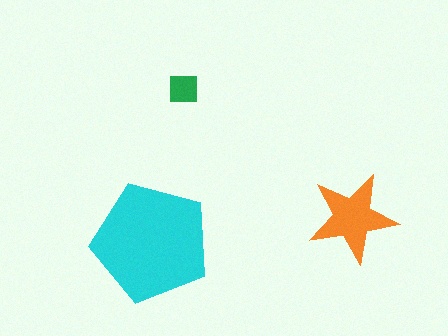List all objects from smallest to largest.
The green square, the orange star, the cyan pentagon.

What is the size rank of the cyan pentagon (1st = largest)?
1st.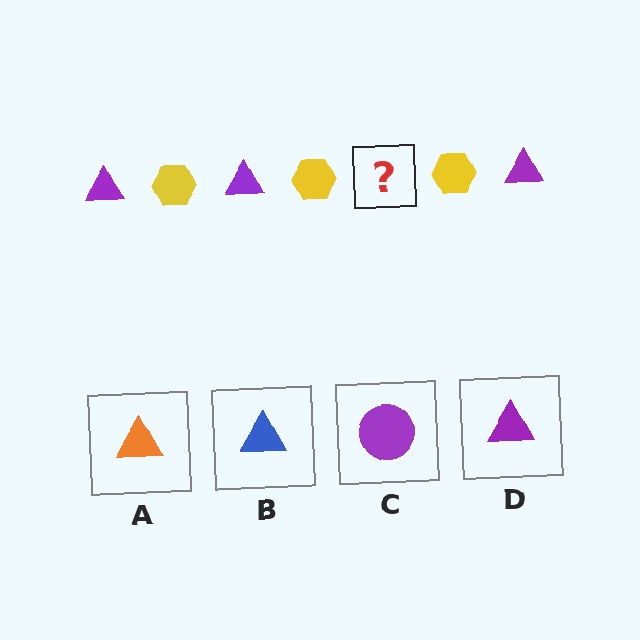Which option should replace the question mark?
Option D.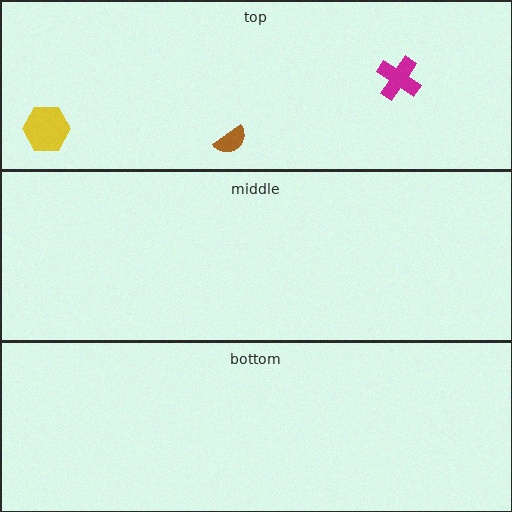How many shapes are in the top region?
3.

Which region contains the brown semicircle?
The top region.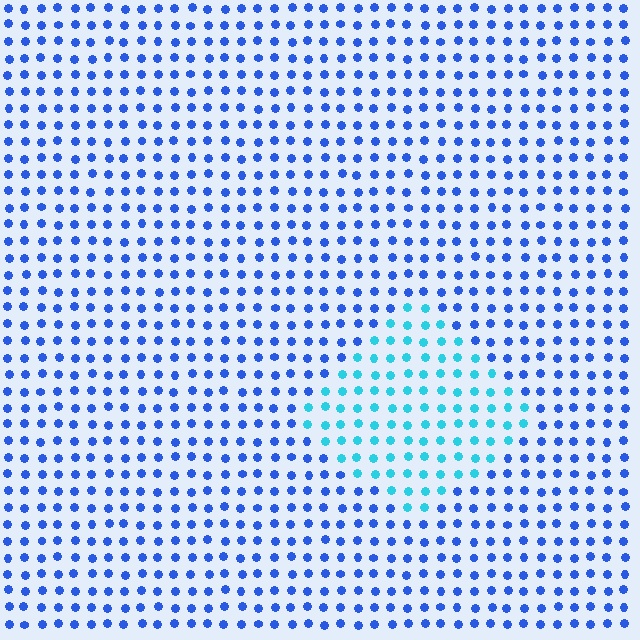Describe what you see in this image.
The image is filled with small blue elements in a uniform arrangement. A diamond-shaped region is visible where the elements are tinted to a slightly different hue, forming a subtle color boundary.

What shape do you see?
I see a diamond.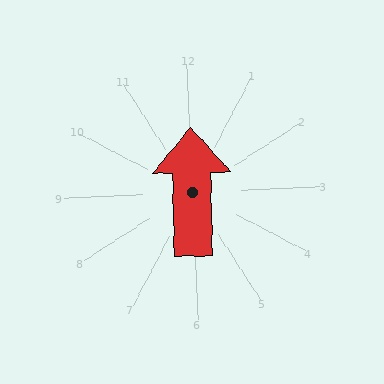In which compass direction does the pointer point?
North.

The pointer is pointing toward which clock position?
Roughly 12 o'clock.